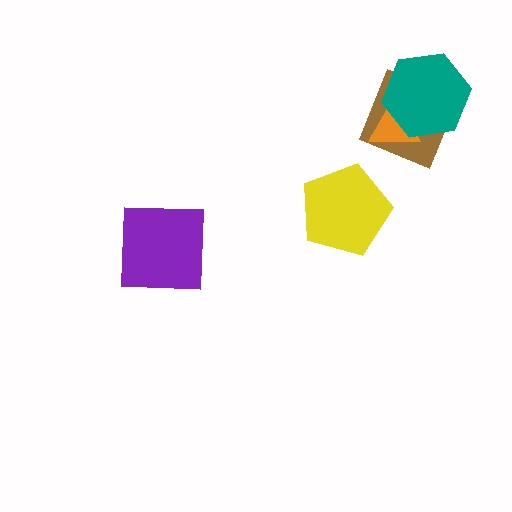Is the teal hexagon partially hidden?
No, no other shape covers it.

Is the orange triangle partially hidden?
Yes, it is partially covered by another shape.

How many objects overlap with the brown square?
2 objects overlap with the brown square.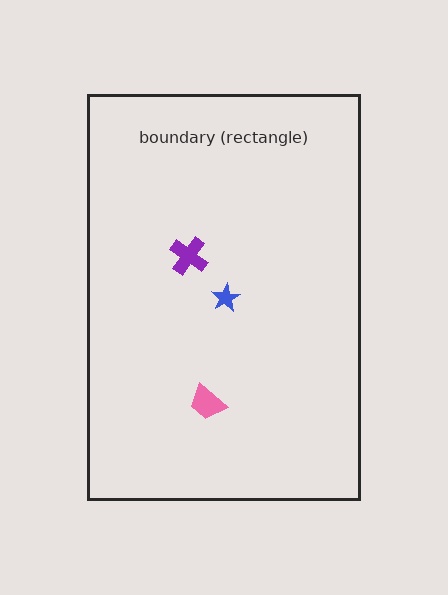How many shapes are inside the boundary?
3 inside, 0 outside.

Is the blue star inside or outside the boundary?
Inside.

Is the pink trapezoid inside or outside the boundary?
Inside.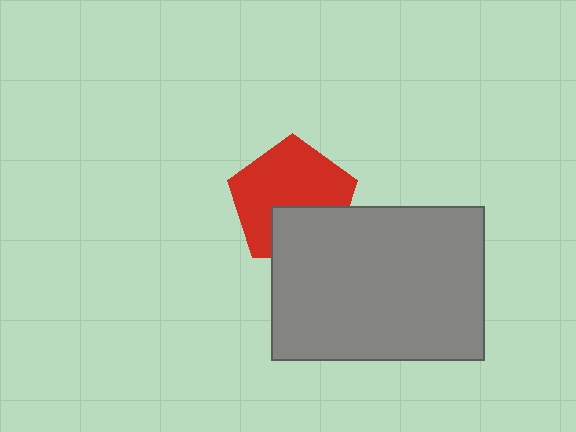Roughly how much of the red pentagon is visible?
Most of it is visible (roughly 68%).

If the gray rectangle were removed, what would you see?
You would see the complete red pentagon.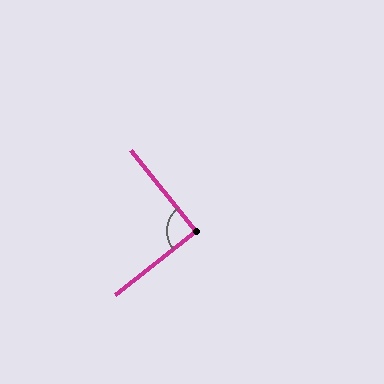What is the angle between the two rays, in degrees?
Approximately 89 degrees.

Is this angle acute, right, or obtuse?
It is approximately a right angle.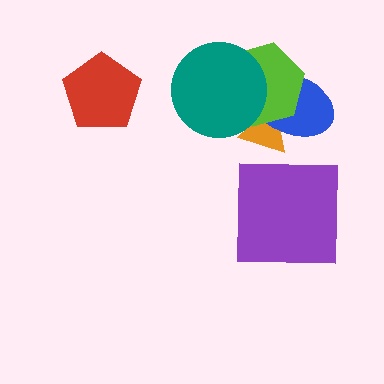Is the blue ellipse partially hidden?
Yes, it is partially covered by another shape.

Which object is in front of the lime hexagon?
The teal circle is in front of the lime hexagon.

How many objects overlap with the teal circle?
3 objects overlap with the teal circle.